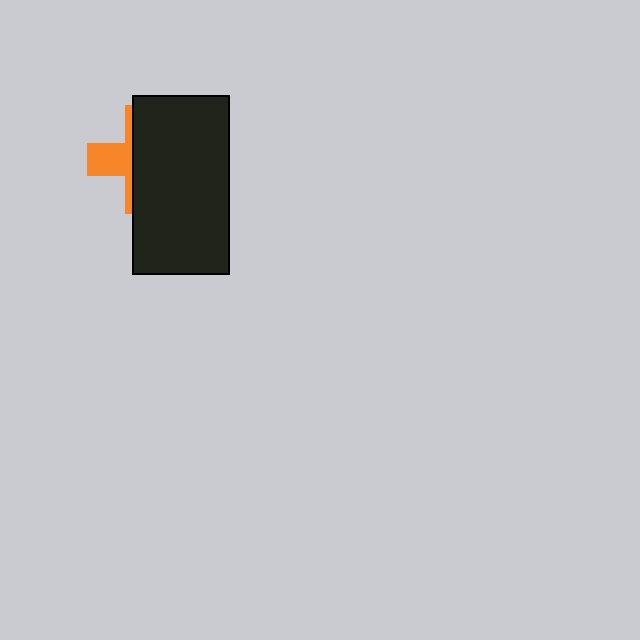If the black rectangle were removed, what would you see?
You would see the complete orange cross.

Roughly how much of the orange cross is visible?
A small part of it is visible (roughly 32%).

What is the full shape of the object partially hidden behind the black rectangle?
The partially hidden object is an orange cross.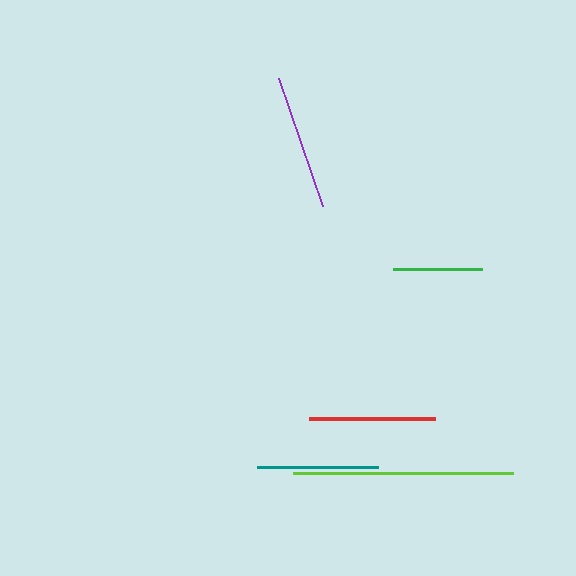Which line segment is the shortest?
The green line is the shortest at approximately 90 pixels.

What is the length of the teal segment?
The teal segment is approximately 121 pixels long.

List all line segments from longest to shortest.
From longest to shortest: lime, purple, red, teal, green.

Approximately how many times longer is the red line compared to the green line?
The red line is approximately 1.4 times the length of the green line.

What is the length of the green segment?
The green segment is approximately 90 pixels long.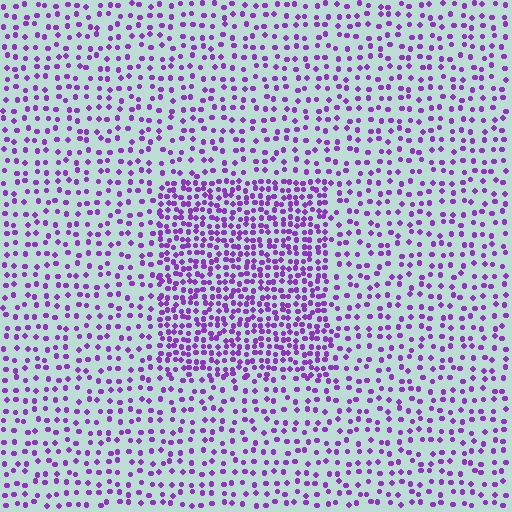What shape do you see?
I see a rectangle.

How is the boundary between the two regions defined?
The boundary is defined by a change in element density (approximately 2.1x ratio). All elements are the same color, size, and shape.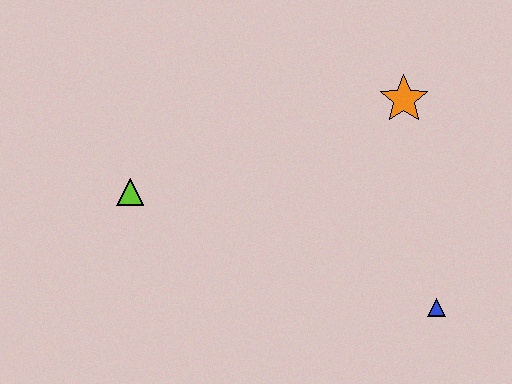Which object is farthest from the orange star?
The lime triangle is farthest from the orange star.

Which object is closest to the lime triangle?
The orange star is closest to the lime triangle.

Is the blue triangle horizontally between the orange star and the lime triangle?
No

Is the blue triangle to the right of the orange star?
Yes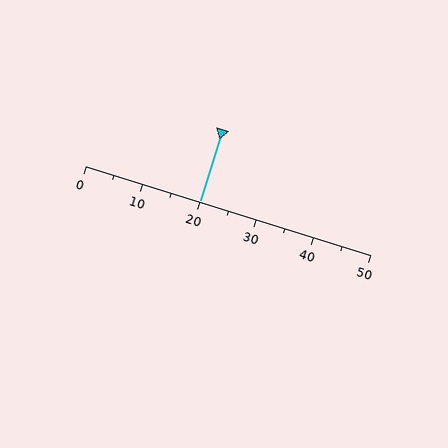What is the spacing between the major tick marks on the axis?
The major ticks are spaced 10 apart.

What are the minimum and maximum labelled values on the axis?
The axis runs from 0 to 50.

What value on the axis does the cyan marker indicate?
The marker indicates approximately 20.